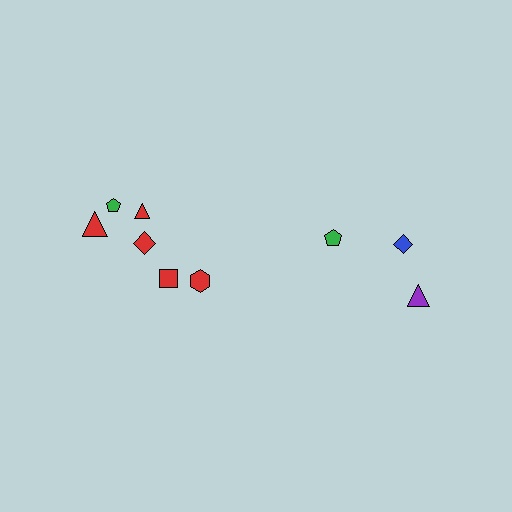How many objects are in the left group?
There are 6 objects.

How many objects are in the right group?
There are 3 objects.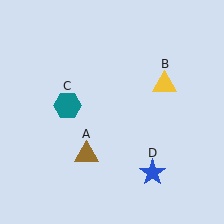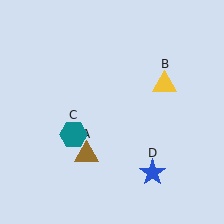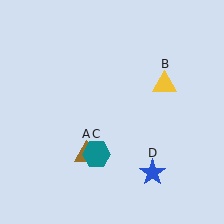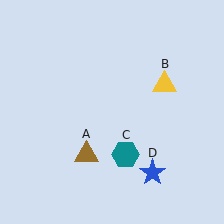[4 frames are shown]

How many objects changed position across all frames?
1 object changed position: teal hexagon (object C).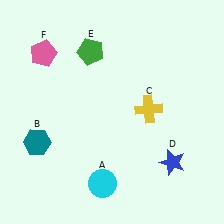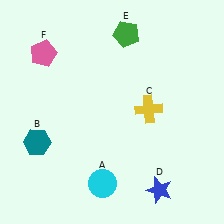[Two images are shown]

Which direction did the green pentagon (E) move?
The green pentagon (E) moved right.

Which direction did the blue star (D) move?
The blue star (D) moved down.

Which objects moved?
The objects that moved are: the blue star (D), the green pentagon (E).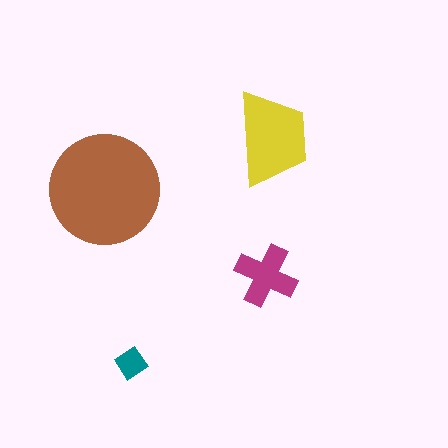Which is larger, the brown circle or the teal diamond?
The brown circle.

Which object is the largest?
The brown circle.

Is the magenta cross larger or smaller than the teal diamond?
Larger.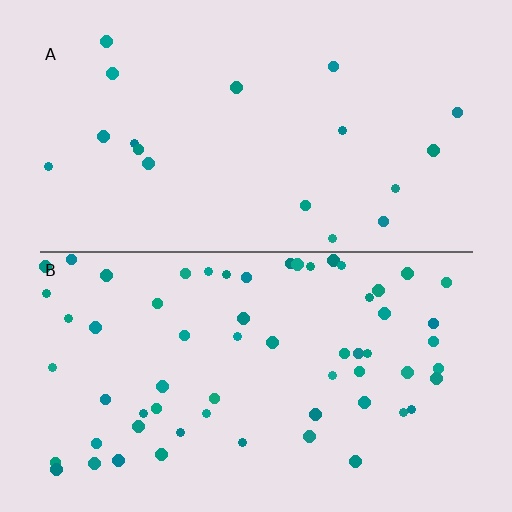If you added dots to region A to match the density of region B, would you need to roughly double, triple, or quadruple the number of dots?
Approximately triple.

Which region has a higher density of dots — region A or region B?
B (the bottom).